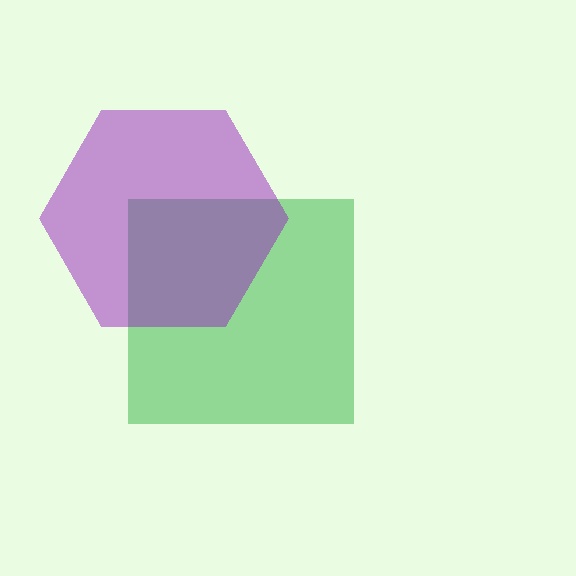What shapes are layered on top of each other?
The layered shapes are: a green square, a purple hexagon.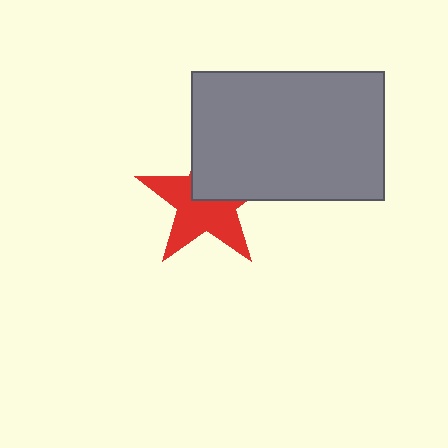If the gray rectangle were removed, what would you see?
You would see the complete red star.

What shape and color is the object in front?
The object in front is a gray rectangle.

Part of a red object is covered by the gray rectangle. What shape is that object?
It is a star.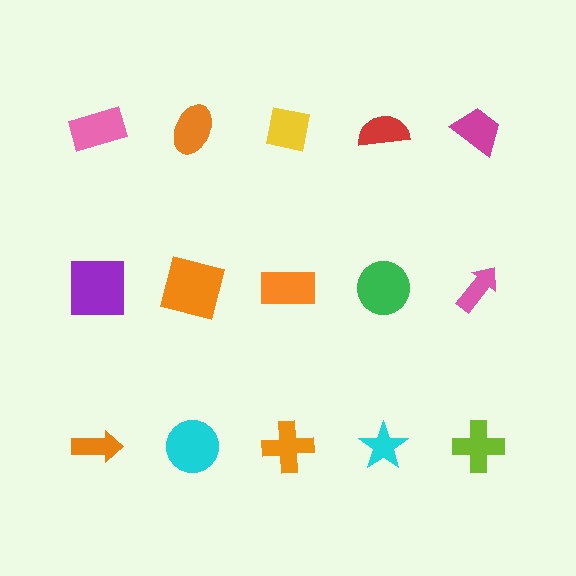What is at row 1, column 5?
A magenta trapezoid.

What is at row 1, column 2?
An orange ellipse.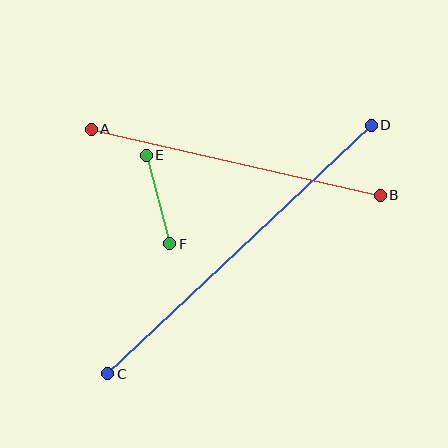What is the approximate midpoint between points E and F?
The midpoint is at approximately (158, 199) pixels.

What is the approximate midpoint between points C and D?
The midpoint is at approximately (239, 249) pixels.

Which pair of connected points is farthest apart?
Points C and D are farthest apart.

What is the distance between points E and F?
The distance is approximately 92 pixels.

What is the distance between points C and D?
The distance is approximately 362 pixels.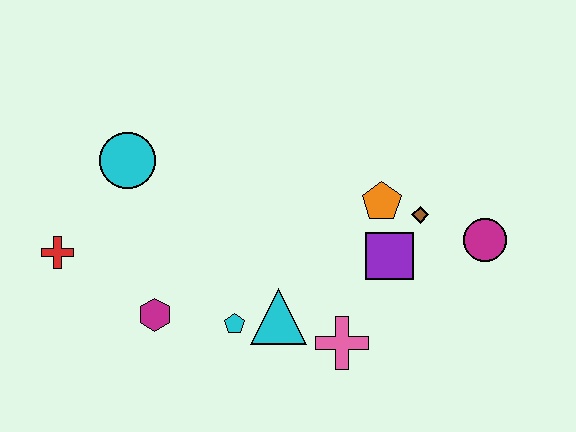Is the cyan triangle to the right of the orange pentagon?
No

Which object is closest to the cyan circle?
The red cross is closest to the cyan circle.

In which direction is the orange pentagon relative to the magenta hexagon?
The orange pentagon is to the right of the magenta hexagon.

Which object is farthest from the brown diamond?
The red cross is farthest from the brown diamond.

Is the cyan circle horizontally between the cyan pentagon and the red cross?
Yes